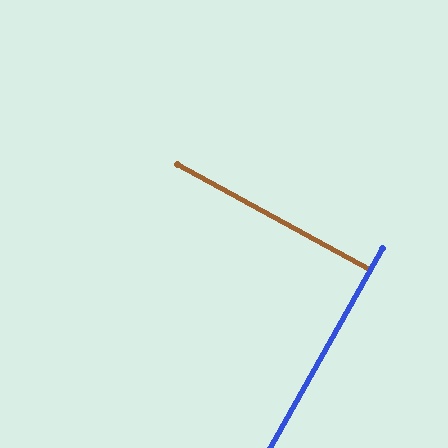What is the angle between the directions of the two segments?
Approximately 89 degrees.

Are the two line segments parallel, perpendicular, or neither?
Perpendicular — they meet at approximately 89°.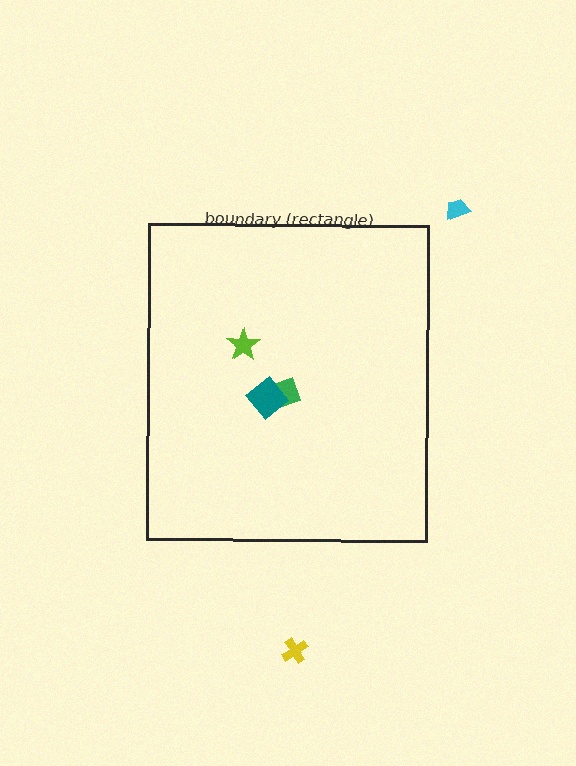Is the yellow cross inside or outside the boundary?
Outside.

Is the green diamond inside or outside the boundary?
Inside.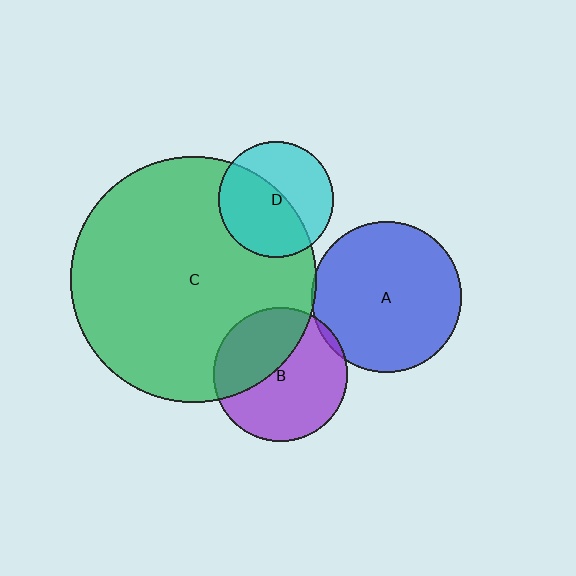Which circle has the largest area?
Circle C (green).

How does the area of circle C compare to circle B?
Approximately 3.4 times.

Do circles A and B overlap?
Yes.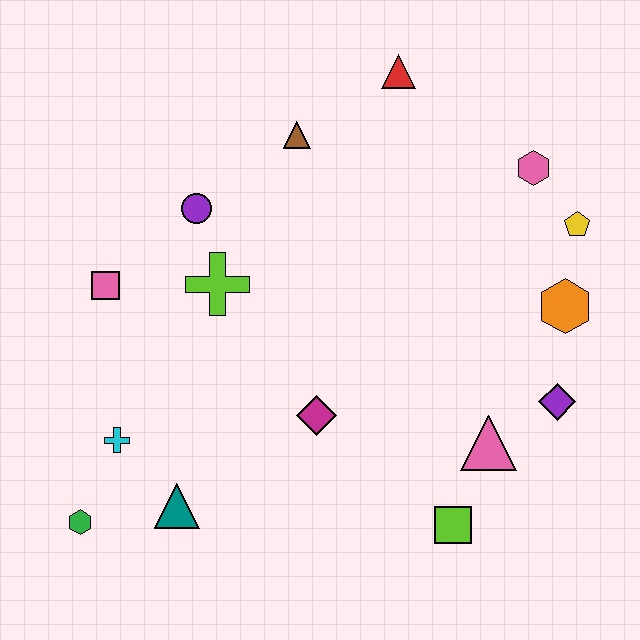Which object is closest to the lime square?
The pink triangle is closest to the lime square.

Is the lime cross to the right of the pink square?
Yes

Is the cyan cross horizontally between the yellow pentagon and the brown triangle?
No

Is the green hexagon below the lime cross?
Yes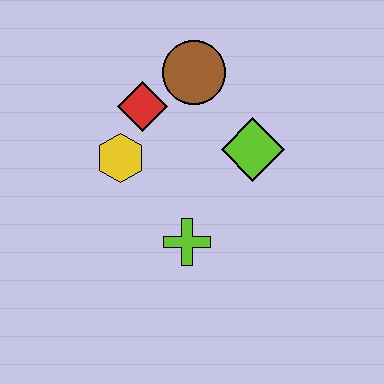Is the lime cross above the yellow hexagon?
No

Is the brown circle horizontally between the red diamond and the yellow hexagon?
No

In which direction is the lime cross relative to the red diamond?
The lime cross is below the red diamond.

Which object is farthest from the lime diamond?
The yellow hexagon is farthest from the lime diamond.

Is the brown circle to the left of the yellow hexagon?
No